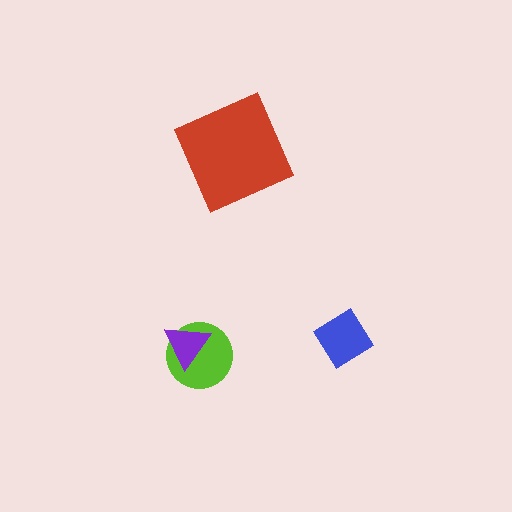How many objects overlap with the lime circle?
1 object overlaps with the lime circle.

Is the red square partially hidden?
No, no other shape covers it.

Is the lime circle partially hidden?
Yes, it is partially covered by another shape.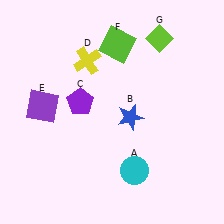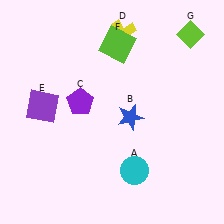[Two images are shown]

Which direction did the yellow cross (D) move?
The yellow cross (D) moved right.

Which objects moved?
The objects that moved are: the yellow cross (D), the lime diamond (G).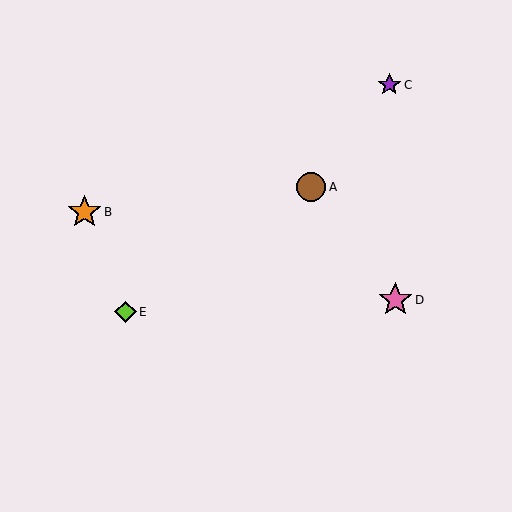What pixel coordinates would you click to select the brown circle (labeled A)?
Click at (311, 187) to select the brown circle A.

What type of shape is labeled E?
Shape E is a lime diamond.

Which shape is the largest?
The pink star (labeled D) is the largest.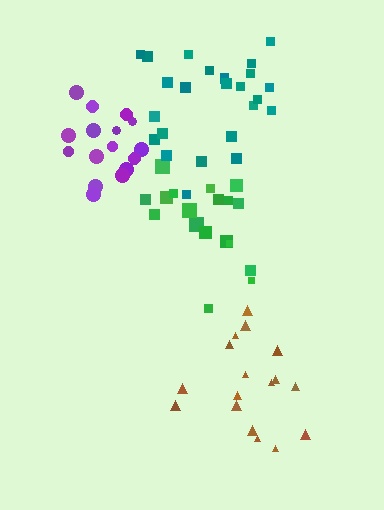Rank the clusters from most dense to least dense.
green, purple, teal, brown.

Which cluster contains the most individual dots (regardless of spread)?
Teal (25).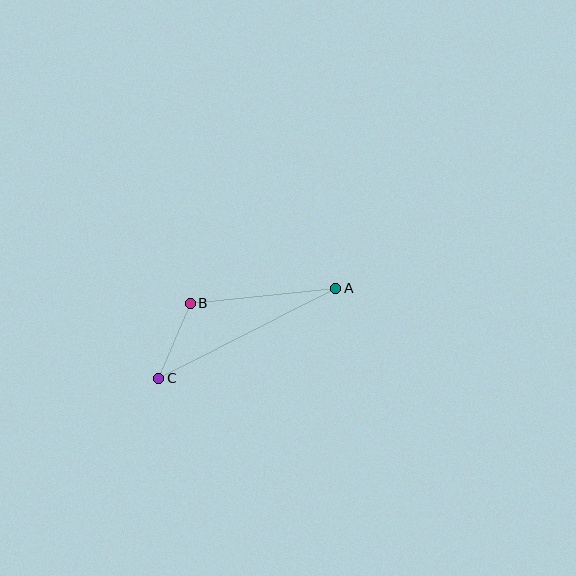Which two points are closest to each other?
Points B and C are closest to each other.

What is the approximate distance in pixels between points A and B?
The distance between A and B is approximately 146 pixels.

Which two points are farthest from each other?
Points A and C are farthest from each other.